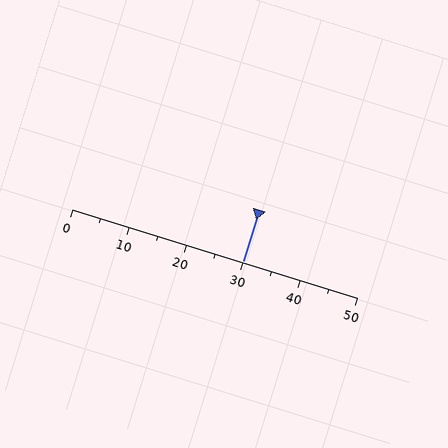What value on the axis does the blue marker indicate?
The marker indicates approximately 30.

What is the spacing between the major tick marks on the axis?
The major ticks are spaced 10 apart.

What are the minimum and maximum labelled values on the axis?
The axis runs from 0 to 50.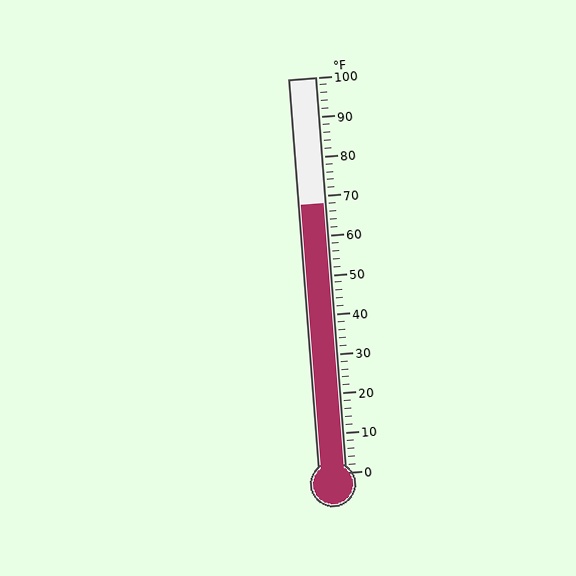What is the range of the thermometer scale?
The thermometer scale ranges from 0°F to 100°F.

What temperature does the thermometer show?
The thermometer shows approximately 68°F.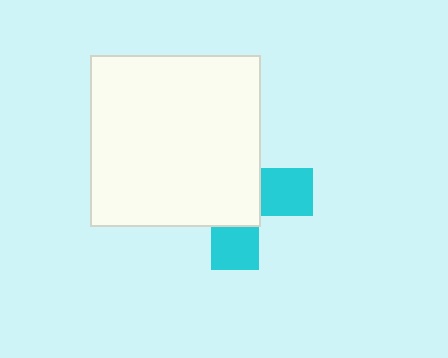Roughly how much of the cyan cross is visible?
A small part of it is visible (roughly 36%).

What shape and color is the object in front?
The object in front is a white square.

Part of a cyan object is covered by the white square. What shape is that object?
It is a cross.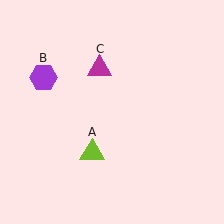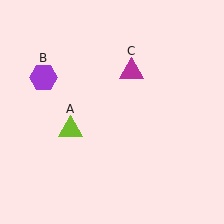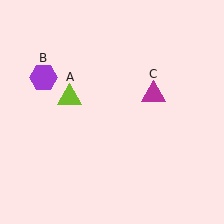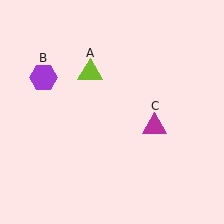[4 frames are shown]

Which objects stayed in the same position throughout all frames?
Purple hexagon (object B) remained stationary.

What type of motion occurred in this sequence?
The lime triangle (object A), magenta triangle (object C) rotated clockwise around the center of the scene.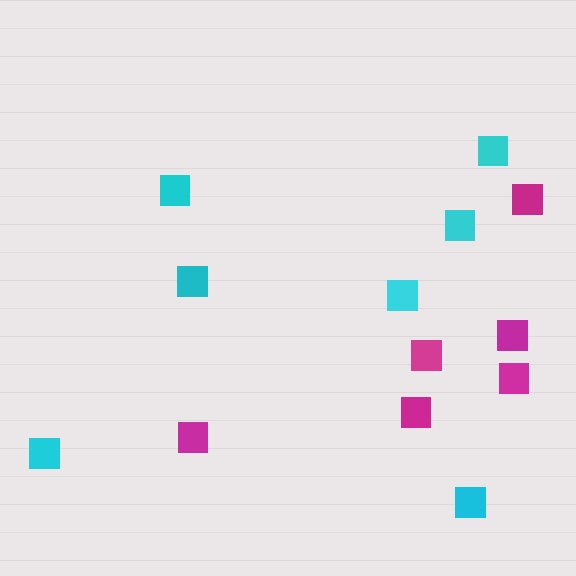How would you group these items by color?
There are 2 groups: one group of cyan squares (7) and one group of magenta squares (6).